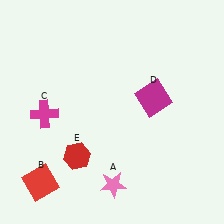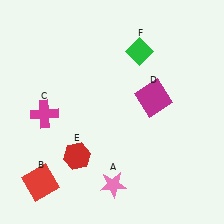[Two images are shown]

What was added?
A green diamond (F) was added in Image 2.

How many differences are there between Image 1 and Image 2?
There is 1 difference between the two images.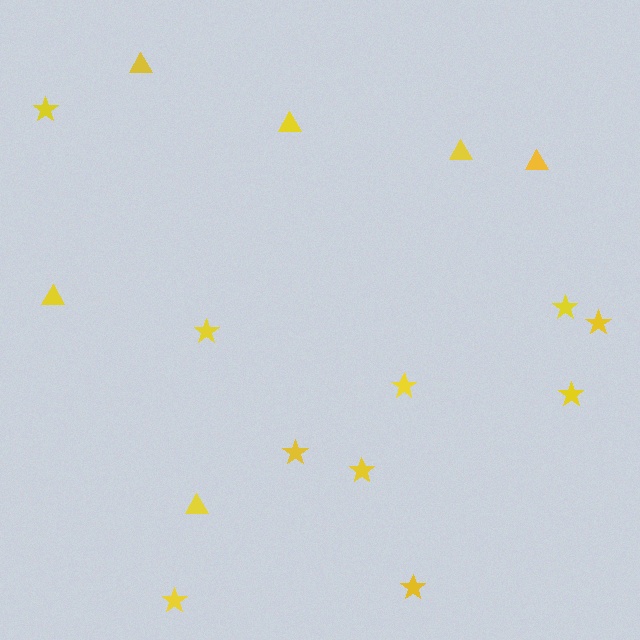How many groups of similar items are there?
There are 2 groups: one group of stars (10) and one group of triangles (6).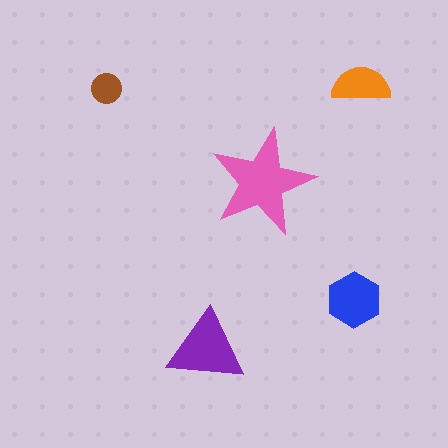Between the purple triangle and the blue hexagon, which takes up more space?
The purple triangle.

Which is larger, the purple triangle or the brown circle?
The purple triangle.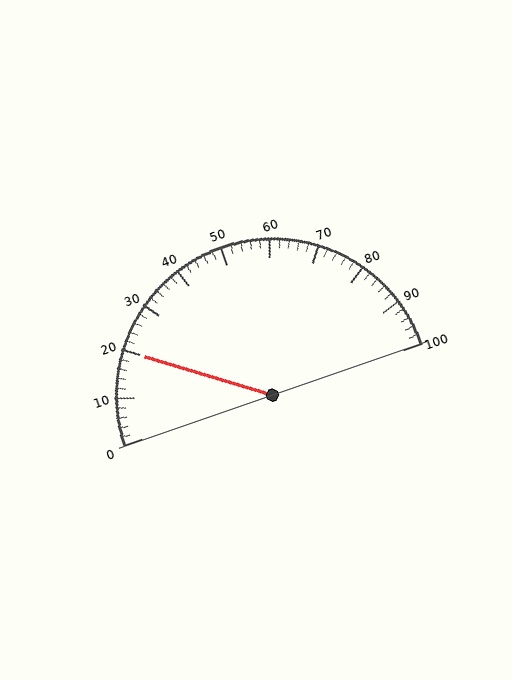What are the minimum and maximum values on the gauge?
The gauge ranges from 0 to 100.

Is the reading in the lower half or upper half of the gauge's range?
The reading is in the lower half of the range (0 to 100).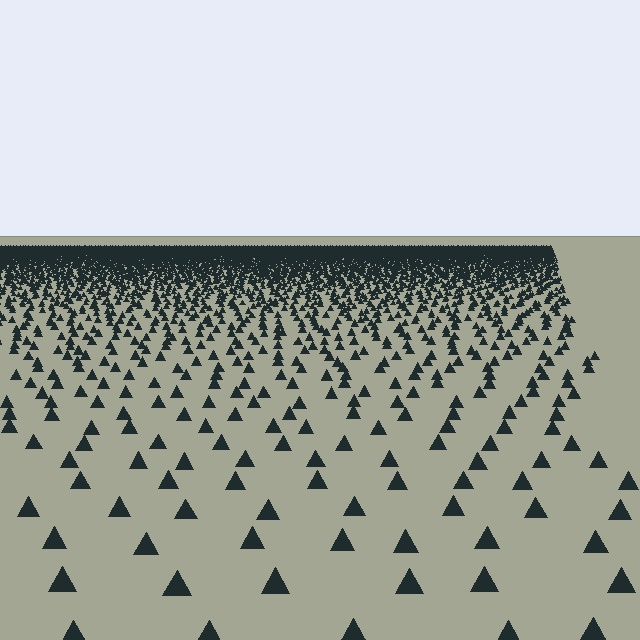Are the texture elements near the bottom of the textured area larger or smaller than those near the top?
Larger. Near the bottom, elements are closer to the viewer and appear at a bigger on-screen size.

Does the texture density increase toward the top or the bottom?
Density increases toward the top.